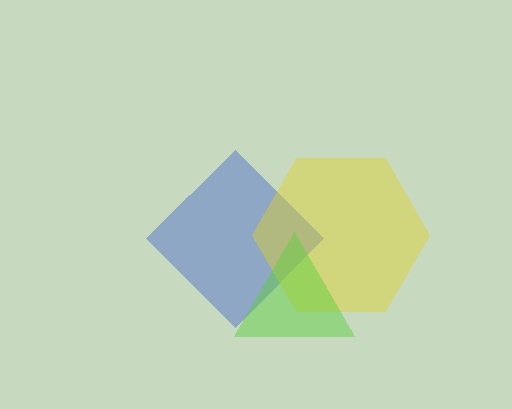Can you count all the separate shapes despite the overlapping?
Yes, there are 3 separate shapes.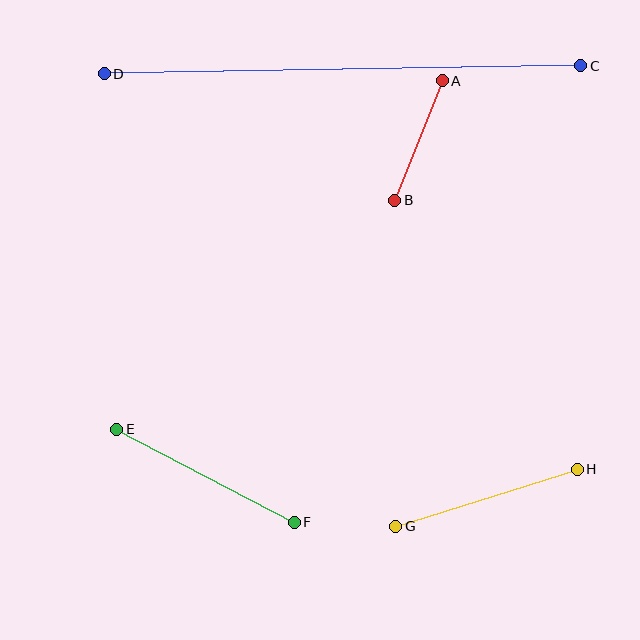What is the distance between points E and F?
The distance is approximately 200 pixels.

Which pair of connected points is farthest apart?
Points C and D are farthest apart.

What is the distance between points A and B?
The distance is approximately 129 pixels.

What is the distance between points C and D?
The distance is approximately 476 pixels.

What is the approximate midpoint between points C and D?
The midpoint is at approximately (342, 70) pixels.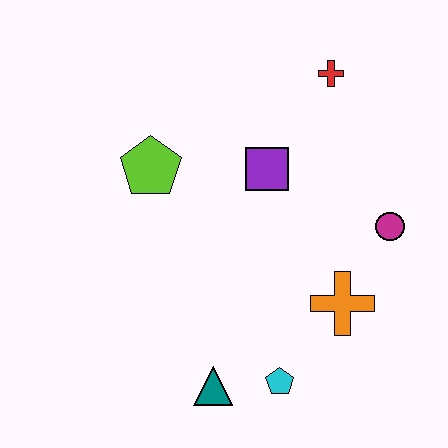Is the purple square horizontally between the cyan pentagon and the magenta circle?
No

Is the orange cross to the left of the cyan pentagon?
No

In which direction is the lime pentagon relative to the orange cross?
The lime pentagon is to the left of the orange cross.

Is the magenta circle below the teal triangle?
No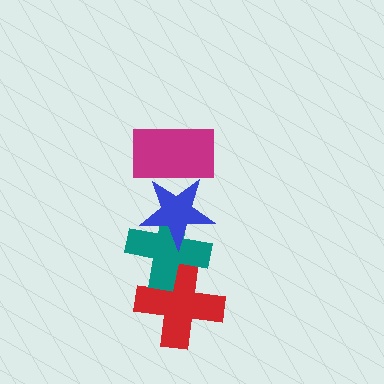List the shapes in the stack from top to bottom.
From top to bottom: the magenta rectangle, the blue star, the teal cross, the red cross.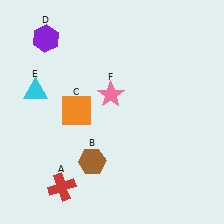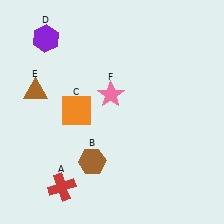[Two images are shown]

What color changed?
The triangle (E) changed from cyan in Image 1 to brown in Image 2.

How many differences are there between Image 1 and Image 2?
There is 1 difference between the two images.